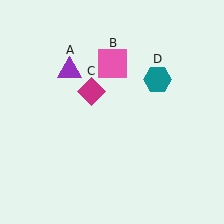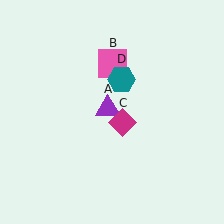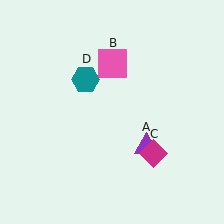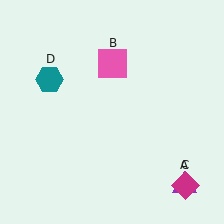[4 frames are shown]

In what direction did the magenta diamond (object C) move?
The magenta diamond (object C) moved down and to the right.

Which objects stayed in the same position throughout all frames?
Pink square (object B) remained stationary.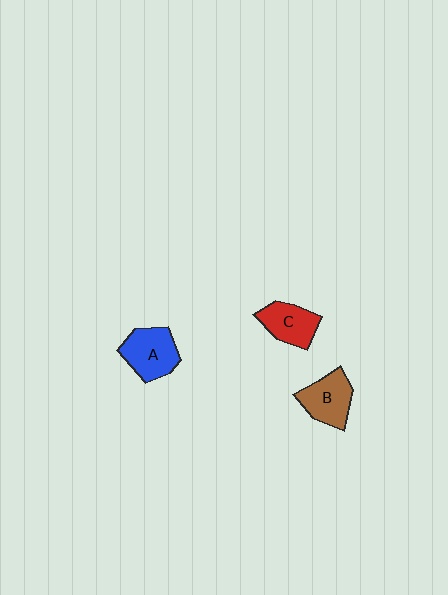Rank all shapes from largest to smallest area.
From largest to smallest: A (blue), B (brown), C (red).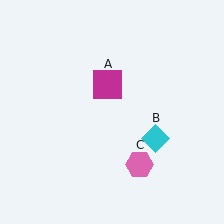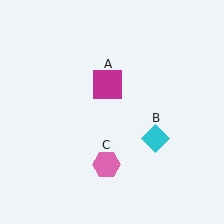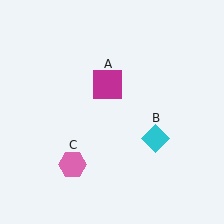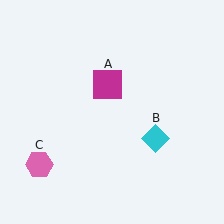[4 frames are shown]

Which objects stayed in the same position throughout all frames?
Magenta square (object A) and cyan diamond (object B) remained stationary.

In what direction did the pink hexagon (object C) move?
The pink hexagon (object C) moved left.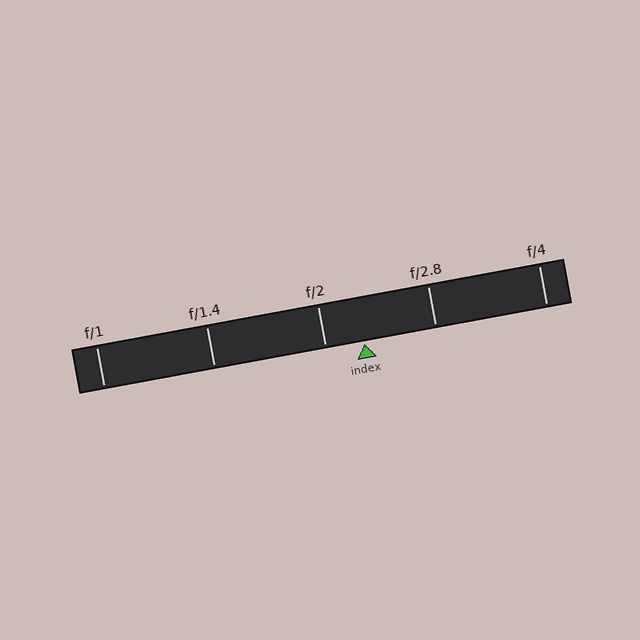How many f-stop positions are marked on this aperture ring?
There are 5 f-stop positions marked.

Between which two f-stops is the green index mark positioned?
The index mark is between f/2 and f/2.8.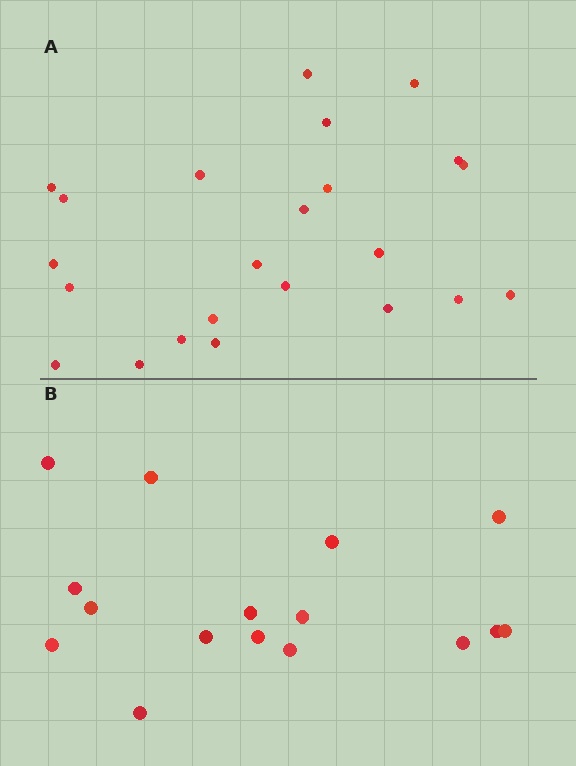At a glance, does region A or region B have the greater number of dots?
Region A (the top region) has more dots.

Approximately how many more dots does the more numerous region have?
Region A has roughly 8 or so more dots than region B.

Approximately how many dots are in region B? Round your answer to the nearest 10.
About 20 dots. (The exact count is 16, which rounds to 20.)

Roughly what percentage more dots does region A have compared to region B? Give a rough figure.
About 45% more.